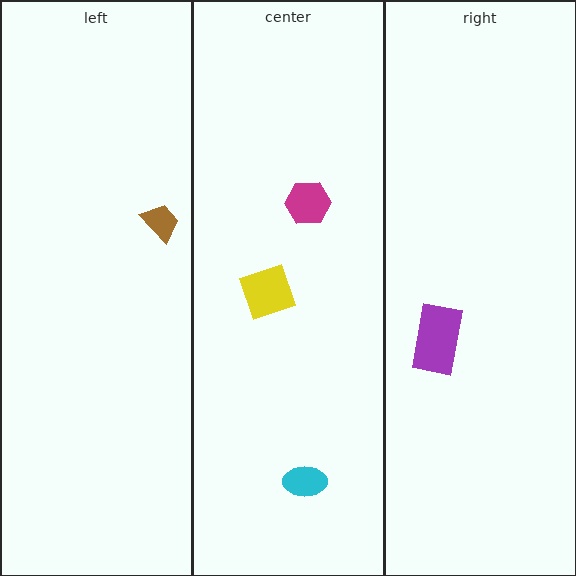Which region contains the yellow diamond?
The center region.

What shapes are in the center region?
The cyan ellipse, the yellow diamond, the magenta hexagon.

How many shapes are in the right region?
1.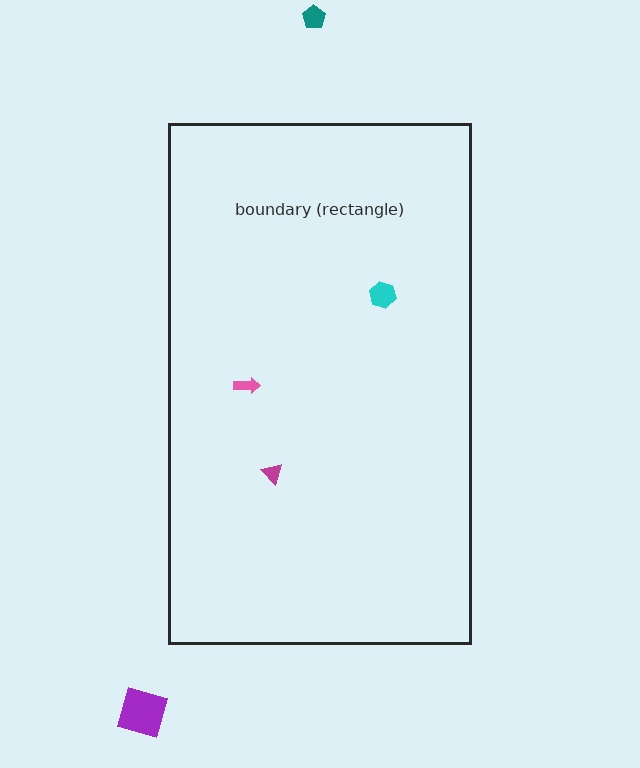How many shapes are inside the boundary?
3 inside, 2 outside.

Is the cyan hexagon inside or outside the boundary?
Inside.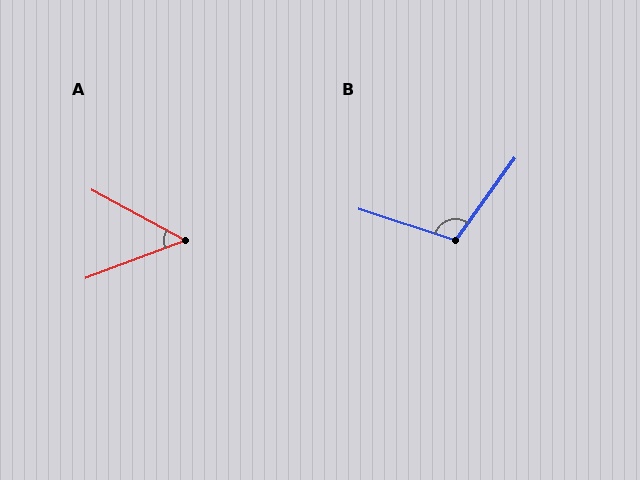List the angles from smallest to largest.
A (49°), B (108°).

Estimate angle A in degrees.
Approximately 49 degrees.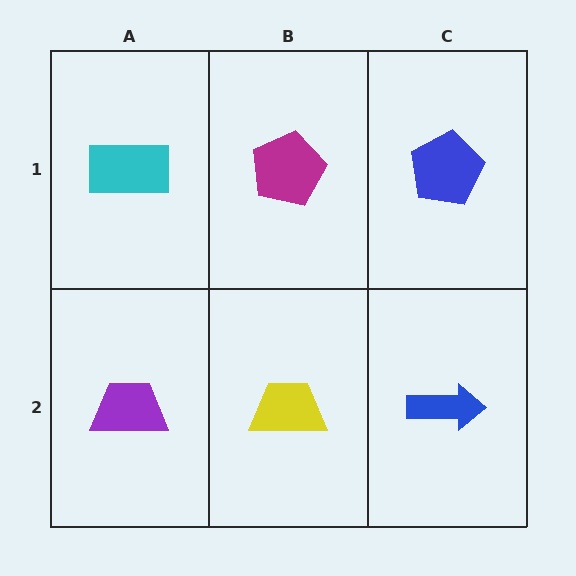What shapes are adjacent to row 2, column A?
A cyan rectangle (row 1, column A), a yellow trapezoid (row 2, column B).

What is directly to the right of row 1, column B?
A blue pentagon.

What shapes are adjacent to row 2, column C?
A blue pentagon (row 1, column C), a yellow trapezoid (row 2, column B).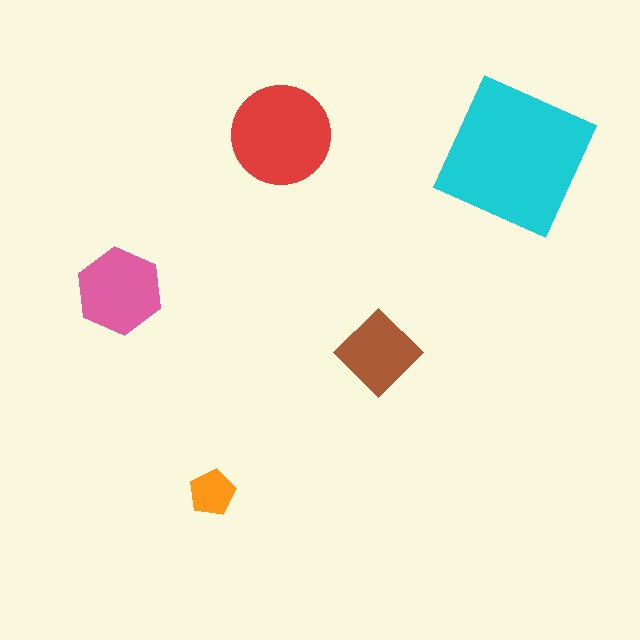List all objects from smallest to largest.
The orange pentagon, the brown diamond, the pink hexagon, the red circle, the cyan square.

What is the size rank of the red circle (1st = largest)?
2nd.